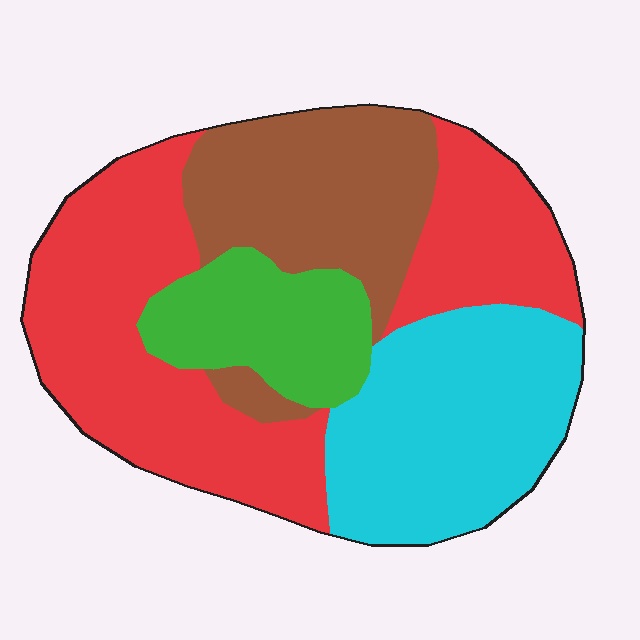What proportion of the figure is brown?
Brown covers about 20% of the figure.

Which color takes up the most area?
Red, at roughly 40%.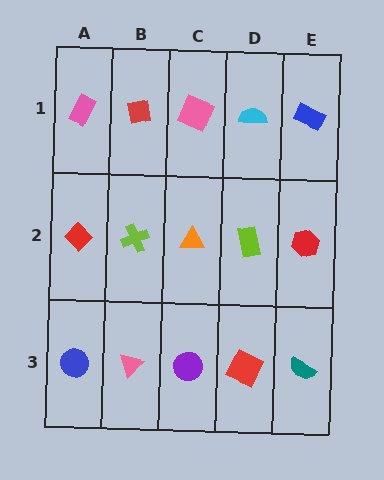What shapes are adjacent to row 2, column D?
A cyan semicircle (row 1, column D), a red square (row 3, column D), an orange triangle (row 2, column C), a red hexagon (row 2, column E).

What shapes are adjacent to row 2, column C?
A pink square (row 1, column C), a purple circle (row 3, column C), a lime cross (row 2, column B), a lime rectangle (row 2, column D).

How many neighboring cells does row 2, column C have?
4.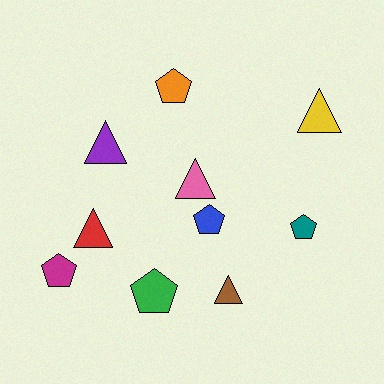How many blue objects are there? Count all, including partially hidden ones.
There is 1 blue object.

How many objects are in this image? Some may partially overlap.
There are 10 objects.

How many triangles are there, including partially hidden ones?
There are 5 triangles.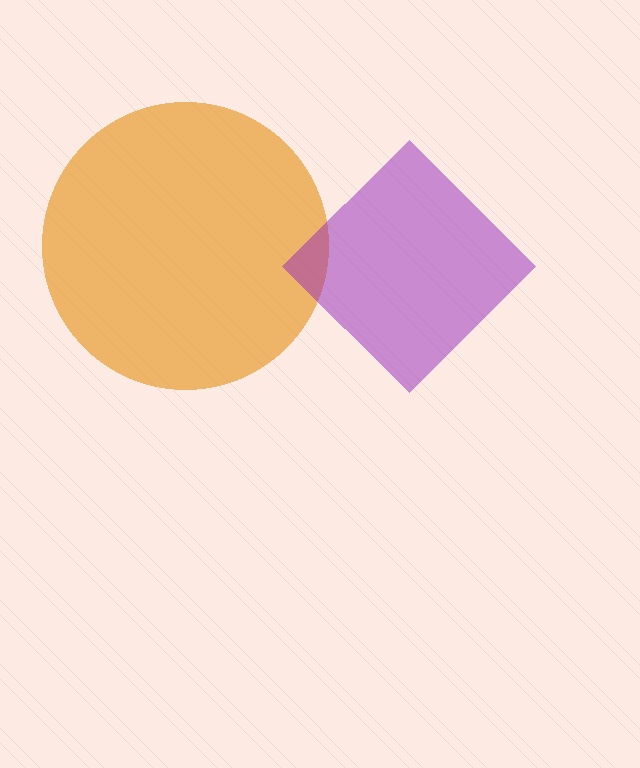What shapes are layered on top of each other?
The layered shapes are: an orange circle, a purple diamond.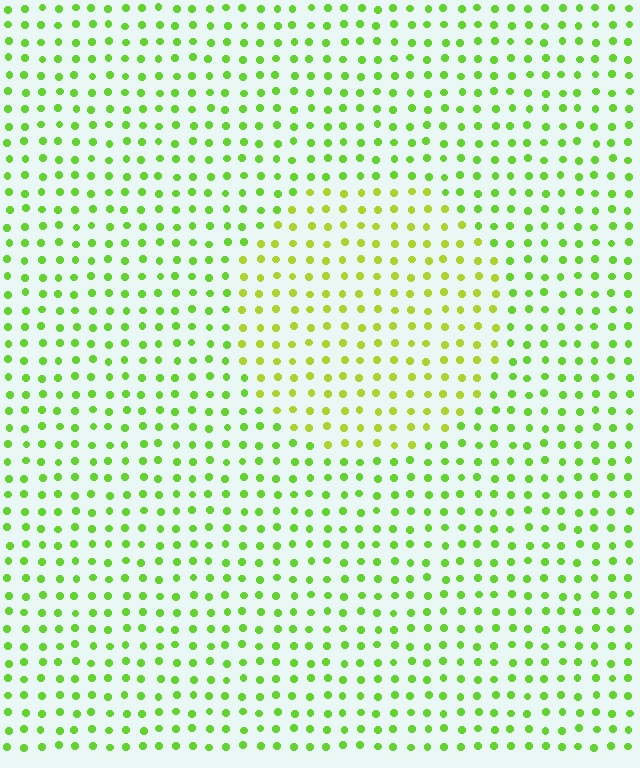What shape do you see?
I see a circle.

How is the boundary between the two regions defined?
The boundary is defined purely by a slight shift in hue (about 27 degrees). Spacing, size, and orientation are identical on both sides.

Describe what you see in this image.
The image is filled with small lime elements in a uniform arrangement. A circle-shaped region is visible where the elements are tinted to a slightly different hue, forming a subtle color boundary.